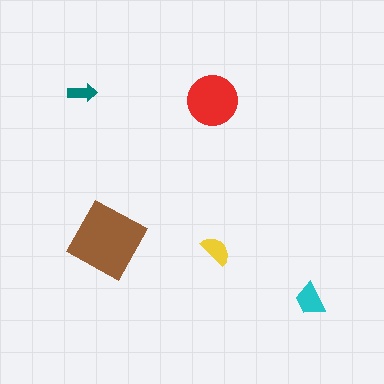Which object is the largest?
The brown diamond.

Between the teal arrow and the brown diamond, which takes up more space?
The brown diamond.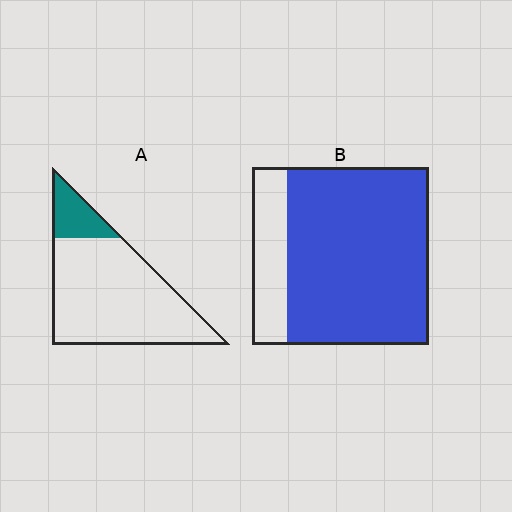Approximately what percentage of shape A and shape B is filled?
A is approximately 15% and B is approximately 80%.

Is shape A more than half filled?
No.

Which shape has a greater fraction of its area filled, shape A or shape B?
Shape B.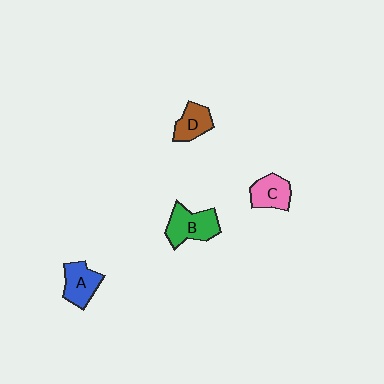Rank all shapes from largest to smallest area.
From largest to smallest: B (green), A (blue), C (pink), D (brown).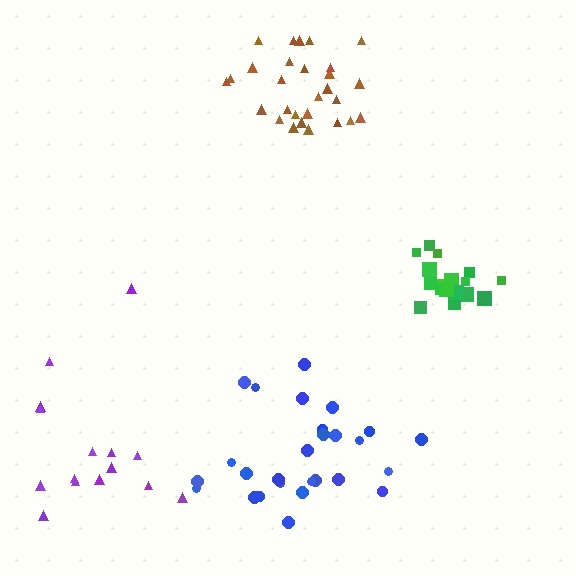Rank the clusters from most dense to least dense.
brown, green, blue, purple.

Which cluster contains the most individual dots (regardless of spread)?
Brown (28).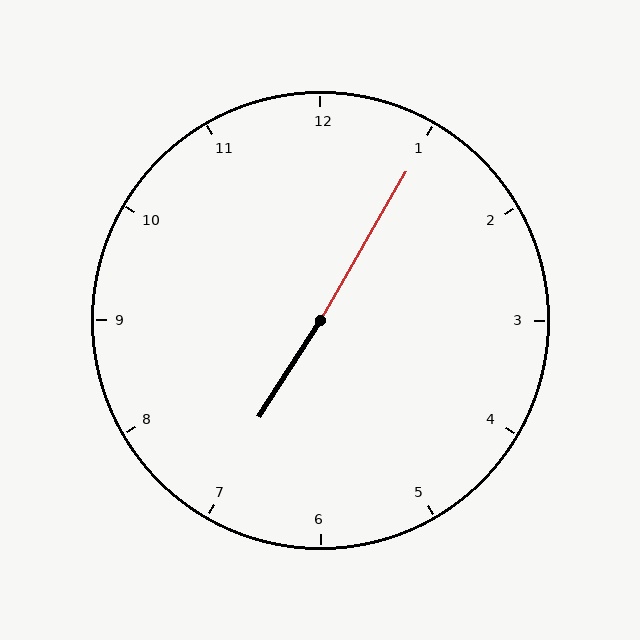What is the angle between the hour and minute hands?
Approximately 178 degrees.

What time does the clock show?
7:05.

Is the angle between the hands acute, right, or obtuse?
It is obtuse.